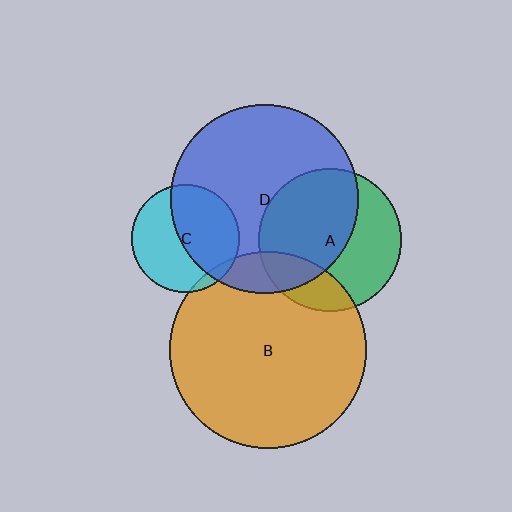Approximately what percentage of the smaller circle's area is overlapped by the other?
Approximately 20%.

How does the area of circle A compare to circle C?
Approximately 1.8 times.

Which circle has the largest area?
Circle B (orange).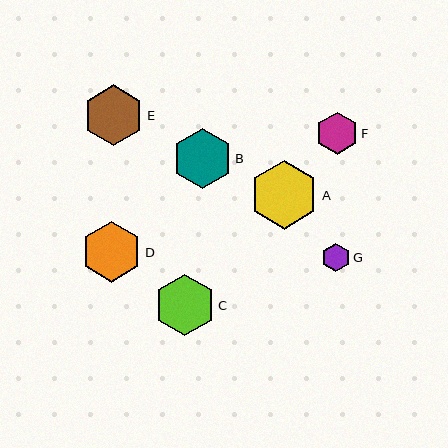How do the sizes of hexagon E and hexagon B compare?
Hexagon E and hexagon B are approximately the same size.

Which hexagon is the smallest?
Hexagon G is the smallest with a size of approximately 28 pixels.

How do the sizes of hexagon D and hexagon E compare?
Hexagon D and hexagon E are approximately the same size.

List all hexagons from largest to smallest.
From largest to smallest: A, C, D, E, B, F, G.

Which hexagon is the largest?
Hexagon A is the largest with a size of approximately 69 pixels.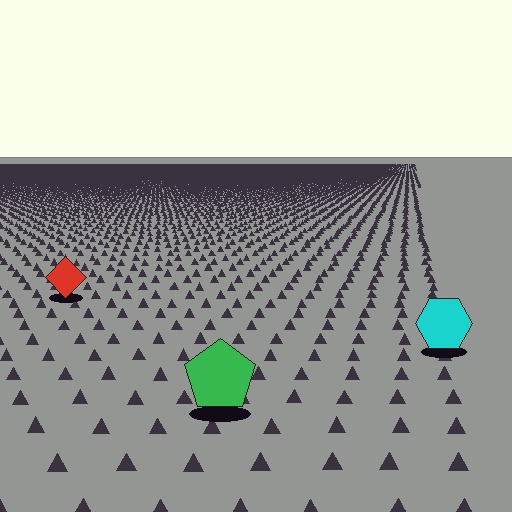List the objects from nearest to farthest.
From nearest to farthest: the green pentagon, the cyan hexagon, the red diamond.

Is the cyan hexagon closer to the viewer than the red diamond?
Yes. The cyan hexagon is closer — you can tell from the texture gradient: the ground texture is coarser near it.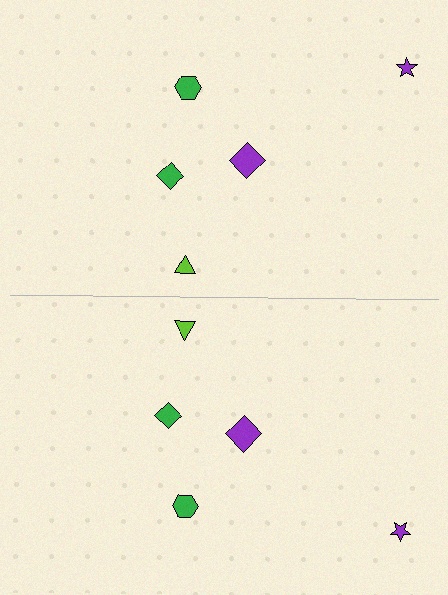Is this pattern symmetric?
Yes, this pattern has bilateral (reflection) symmetry.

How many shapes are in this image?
There are 10 shapes in this image.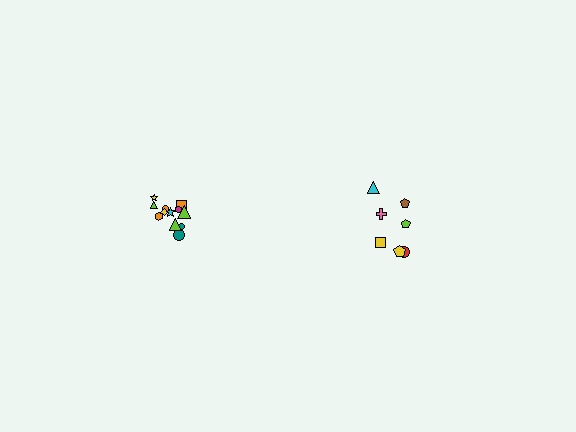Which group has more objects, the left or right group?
The left group.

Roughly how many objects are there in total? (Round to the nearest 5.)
Roughly 20 objects in total.